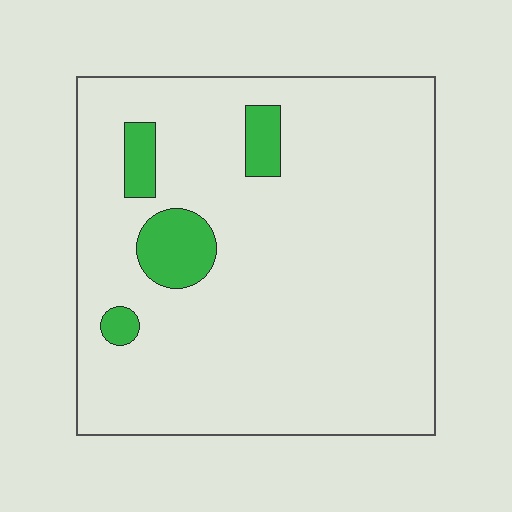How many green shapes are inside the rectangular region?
4.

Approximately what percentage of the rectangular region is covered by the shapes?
Approximately 10%.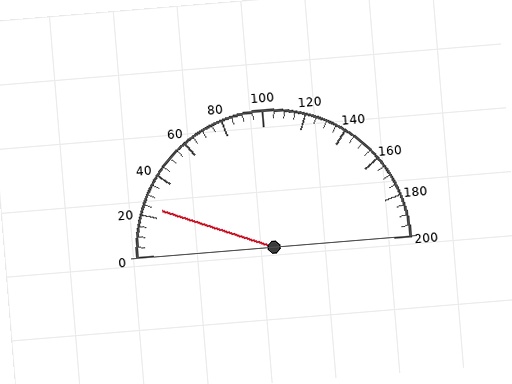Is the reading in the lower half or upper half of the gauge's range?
The reading is in the lower half of the range (0 to 200).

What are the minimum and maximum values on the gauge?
The gauge ranges from 0 to 200.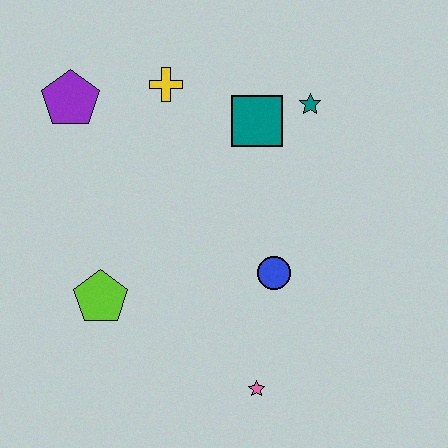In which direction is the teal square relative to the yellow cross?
The teal square is to the right of the yellow cross.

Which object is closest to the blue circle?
The pink star is closest to the blue circle.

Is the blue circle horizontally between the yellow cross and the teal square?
No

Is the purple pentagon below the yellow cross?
Yes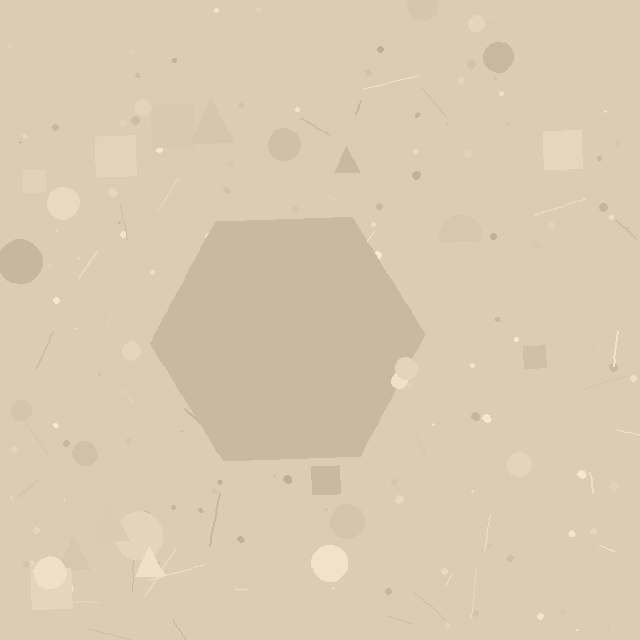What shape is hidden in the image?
A hexagon is hidden in the image.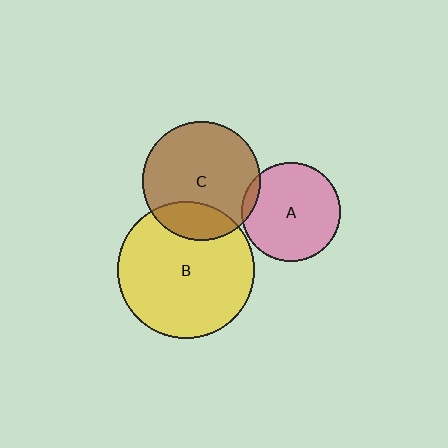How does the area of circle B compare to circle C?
Approximately 1.3 times.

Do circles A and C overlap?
Yes.